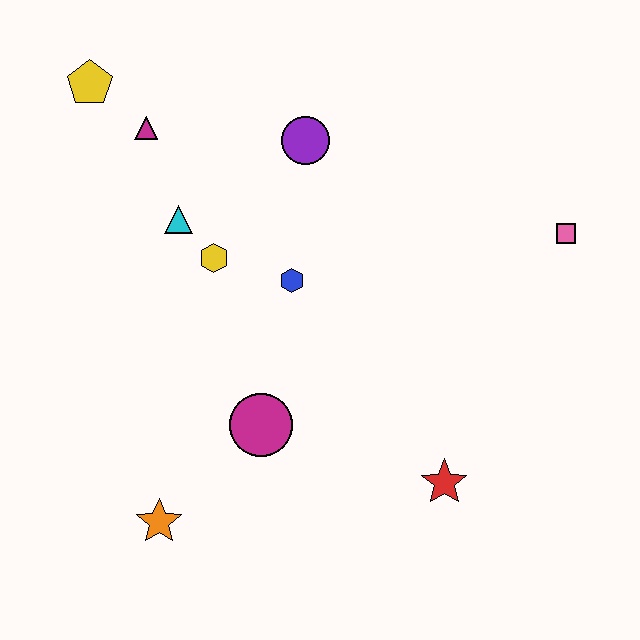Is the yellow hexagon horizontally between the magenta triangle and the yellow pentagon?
No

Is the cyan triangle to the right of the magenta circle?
No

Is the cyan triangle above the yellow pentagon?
No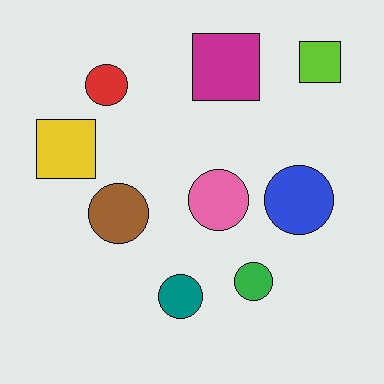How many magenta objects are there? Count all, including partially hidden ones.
There is 1 magenta object.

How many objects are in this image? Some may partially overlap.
There are 9 objects.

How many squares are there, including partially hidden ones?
There are 3 squares.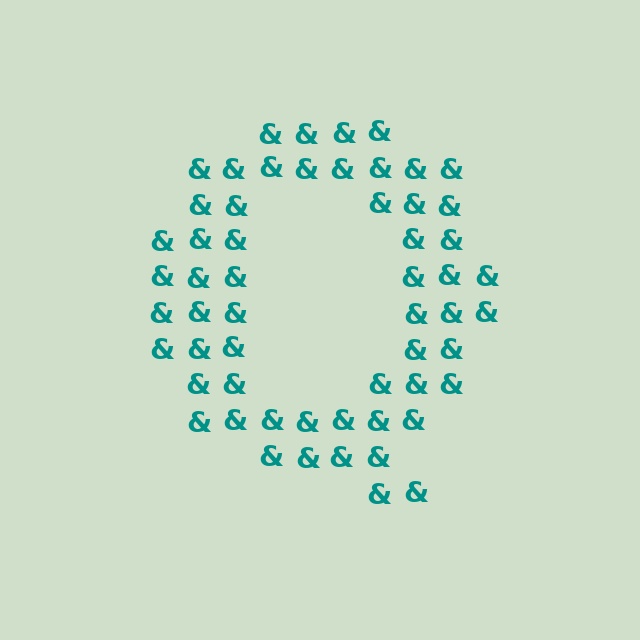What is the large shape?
The large shape is the letter Q.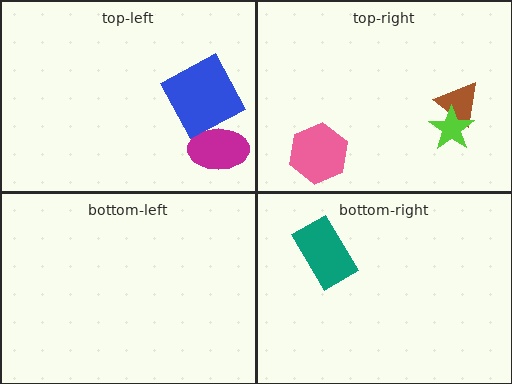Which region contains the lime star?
The top-right region.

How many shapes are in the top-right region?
3.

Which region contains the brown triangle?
The top-right region.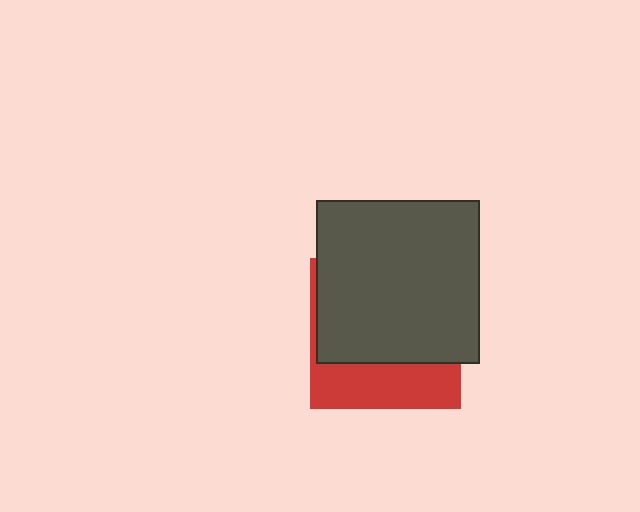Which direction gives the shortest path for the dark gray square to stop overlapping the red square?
Moving up gives the shortest separation.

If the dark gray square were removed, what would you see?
You would see the complete red square.